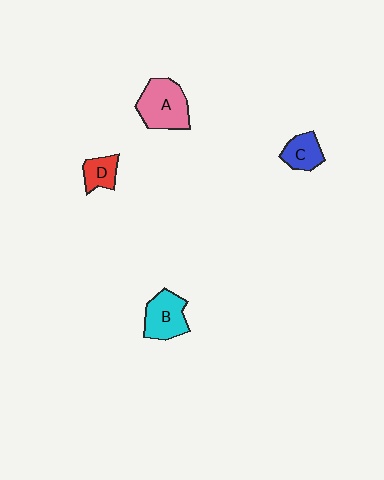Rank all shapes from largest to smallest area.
From largest to smallest: A (pink), B (cyan), C (blue), D (red).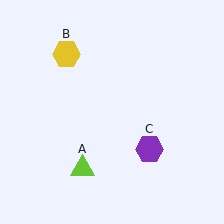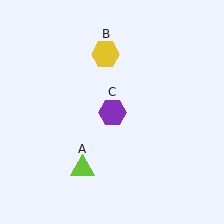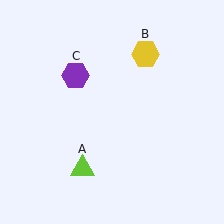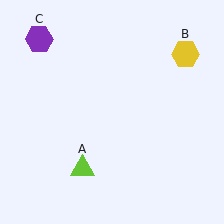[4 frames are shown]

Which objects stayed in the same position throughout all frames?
Lime triangle (object A) remained stationary.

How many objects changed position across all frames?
2 objects changed position: yellow hexagon (object B), purple hexagon (object C).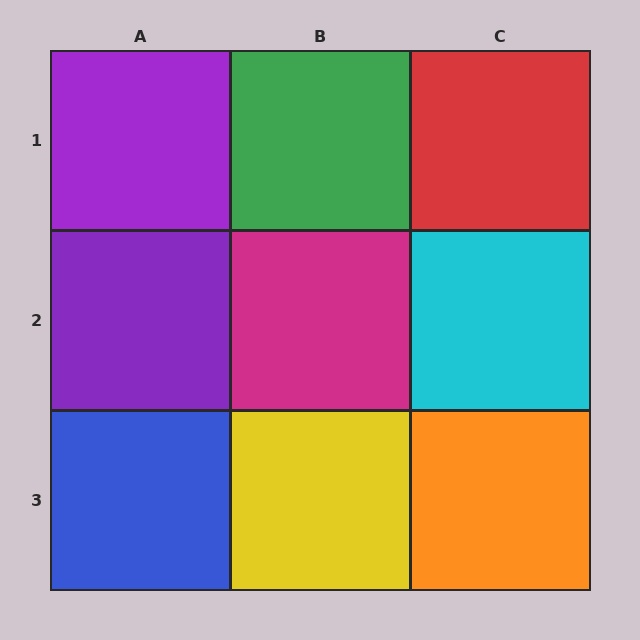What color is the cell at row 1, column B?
Green.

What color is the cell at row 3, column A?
Blue.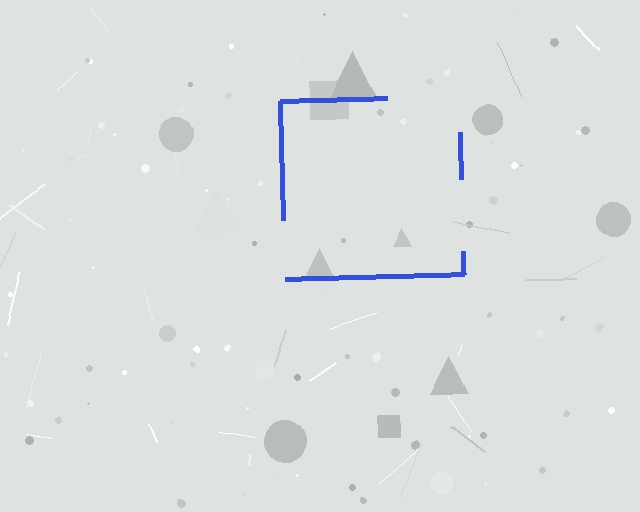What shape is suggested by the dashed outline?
The dashed outline suggests a square.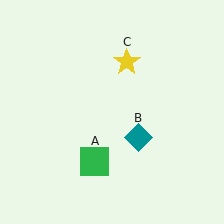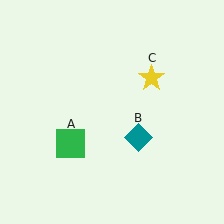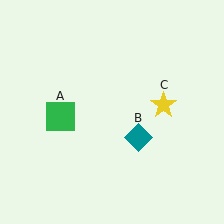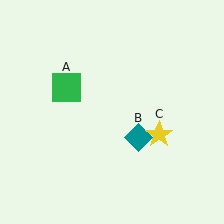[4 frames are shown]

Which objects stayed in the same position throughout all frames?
Teal diamond (object B) remained stationary.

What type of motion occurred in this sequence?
The green square (object A), yellow star (object C) rotated clockwise around the center of the scene.